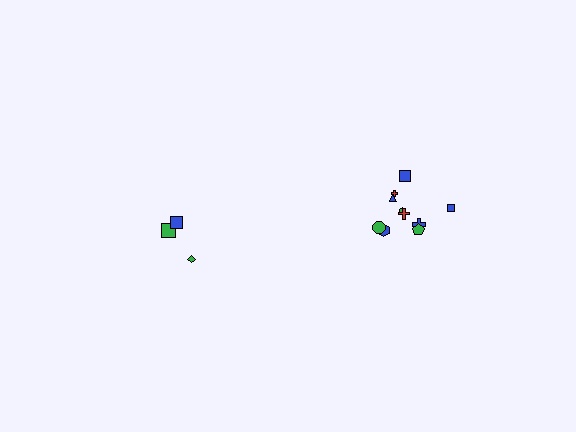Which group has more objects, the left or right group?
The right group.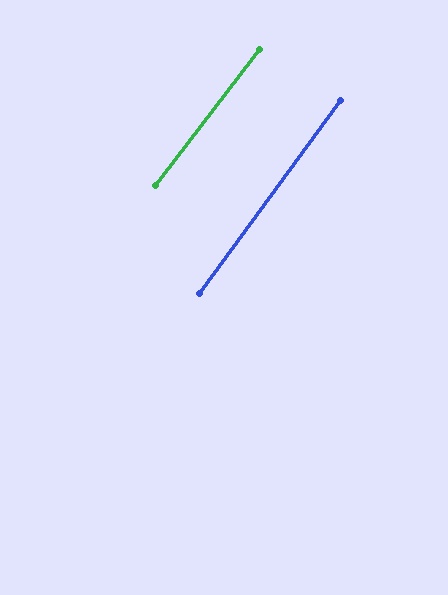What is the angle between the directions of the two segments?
Approximately 1 degree.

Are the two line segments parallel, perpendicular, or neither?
Parallel — their directions differ by only 1.2°.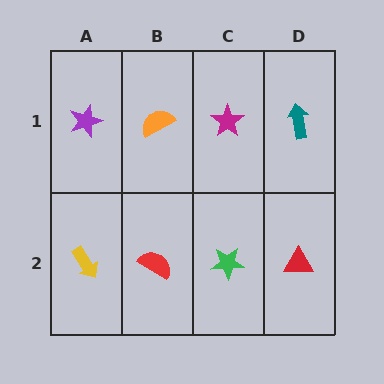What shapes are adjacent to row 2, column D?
A teal arrow (row 1, column D), a green star (row 2, column C).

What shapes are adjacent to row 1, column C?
A green star (row 2, column C), an orange semicircle (row 1, column B), a teal arrow (row 1, column D).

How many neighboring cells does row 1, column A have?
2.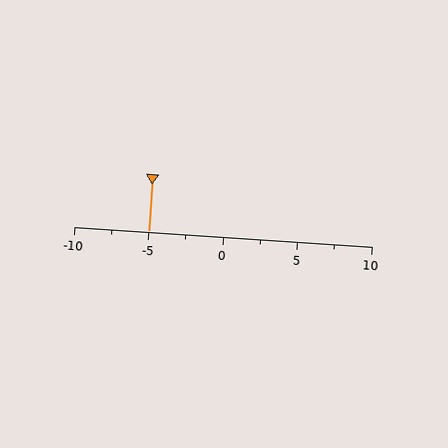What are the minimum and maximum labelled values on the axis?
The axis runs from -10 to 10.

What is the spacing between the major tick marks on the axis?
The major ticks are spaced 5 apart.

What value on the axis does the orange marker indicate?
The marker indicates approximately -5.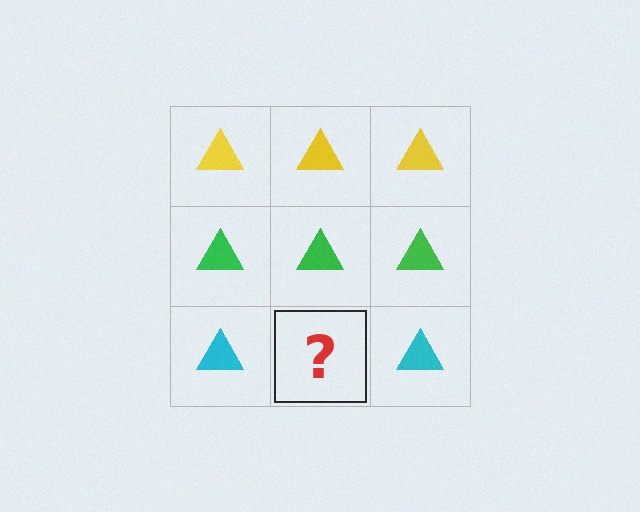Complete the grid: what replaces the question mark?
The question mark should be replaced with a cyan triangle.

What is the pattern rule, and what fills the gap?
The rule is that each row has a consistent color. The gap should be filled with a cyan triangle.